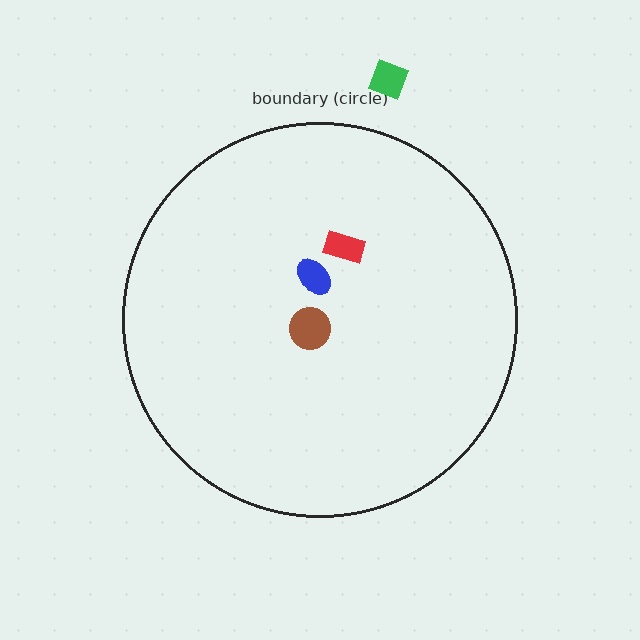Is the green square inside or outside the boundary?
Outside.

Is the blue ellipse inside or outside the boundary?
Inside.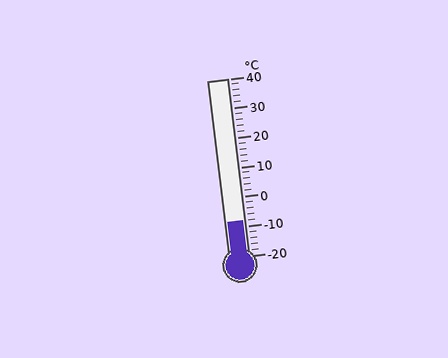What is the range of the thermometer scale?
The thermometer scale ranges from -20°C to 40°C.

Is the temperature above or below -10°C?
The temperature is above -10°C.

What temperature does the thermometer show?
The thermometer shows approximately -8°C.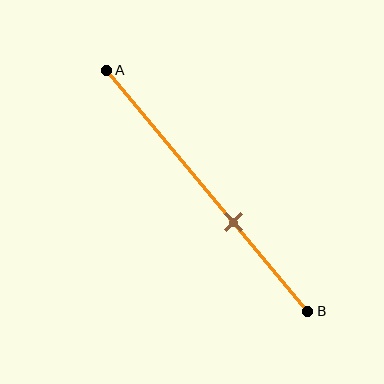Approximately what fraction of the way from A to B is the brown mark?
The brown mark is approximately 65% of the way from A to B.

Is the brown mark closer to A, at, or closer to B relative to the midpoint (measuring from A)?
The brown mark is closer to point B than the midpoint of segment AB.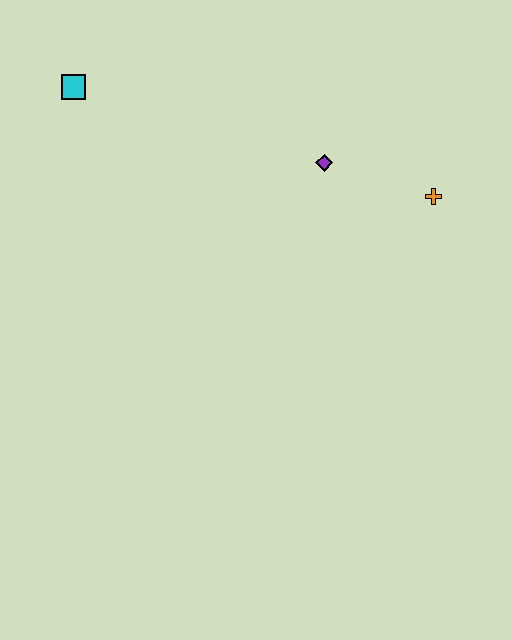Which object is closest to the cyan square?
The purple diamond is closest to the cyan square.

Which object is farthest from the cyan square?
The orange cross is farthest from the cyan square.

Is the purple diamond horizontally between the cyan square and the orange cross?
Yes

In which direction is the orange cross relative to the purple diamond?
The orange cross is to the right of the purple diamond.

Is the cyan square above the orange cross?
Yes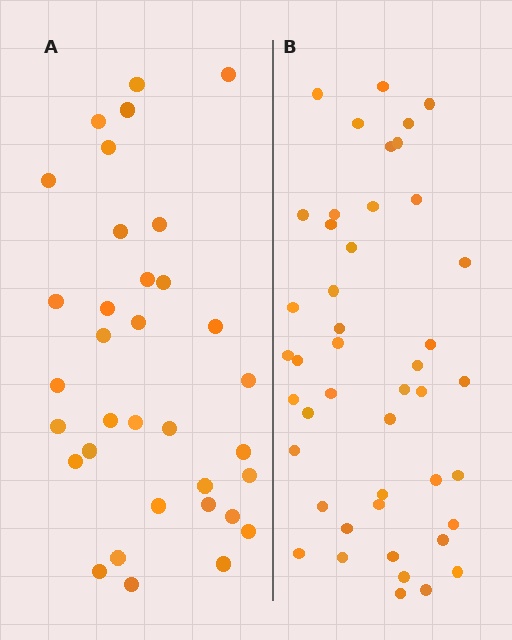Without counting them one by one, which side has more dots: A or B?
Region B (the right region) has more dots.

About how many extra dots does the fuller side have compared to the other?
Region B has roughly 12 or so more dots than region A.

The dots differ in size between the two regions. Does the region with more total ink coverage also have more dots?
No. Region A has more total ink coverage because its dots are larger, but region B actually contains more individual dots. Total area can be misleading — the number of items is what matters here.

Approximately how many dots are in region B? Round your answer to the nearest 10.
About 40 dots. (The exact count is 45, which rounds to 40.)